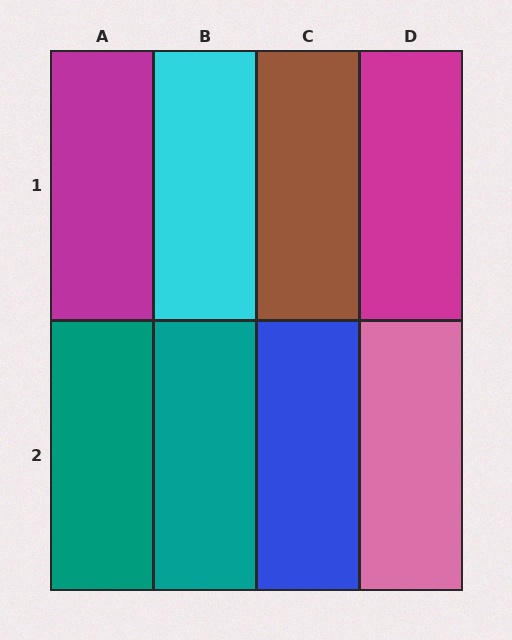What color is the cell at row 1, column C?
Brown.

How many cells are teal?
2 cells are teal.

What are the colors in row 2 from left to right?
Teal, teal, blue, pink.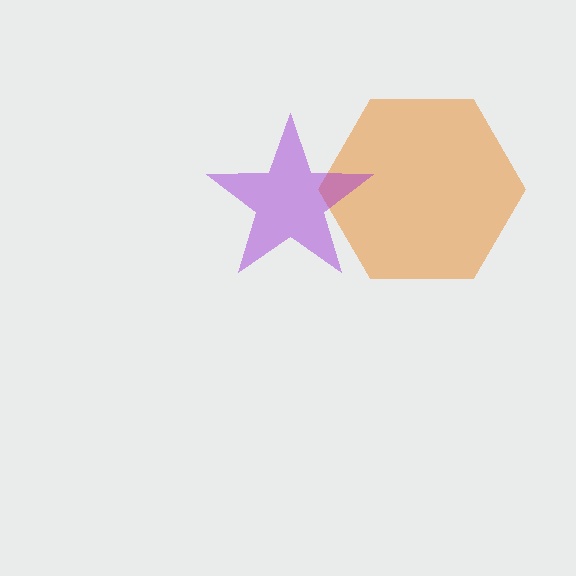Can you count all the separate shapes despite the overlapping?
Yes, there are 2 separate shapes.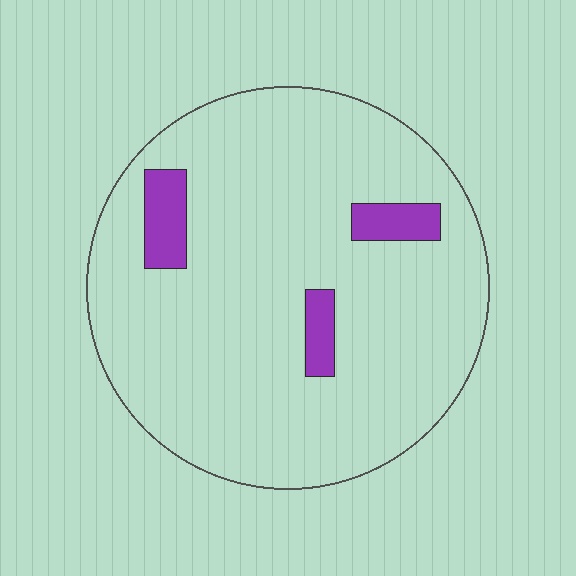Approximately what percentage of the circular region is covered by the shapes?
Approximately 10%.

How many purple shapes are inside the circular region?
3.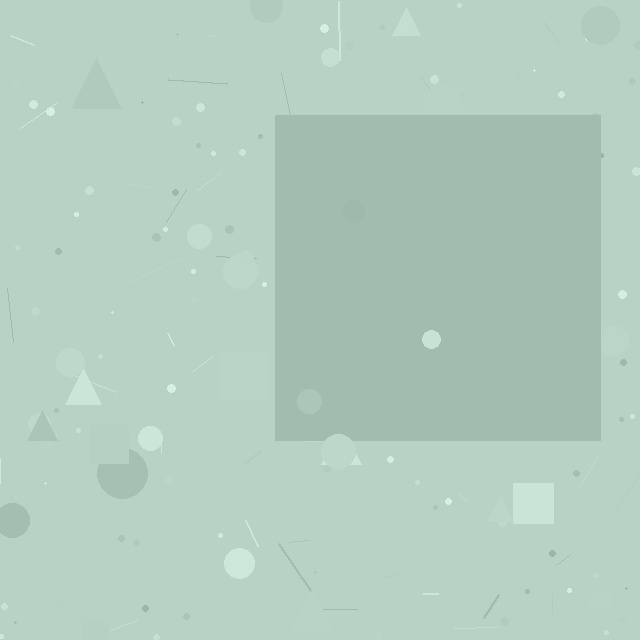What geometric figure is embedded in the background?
A square is embedded in the background.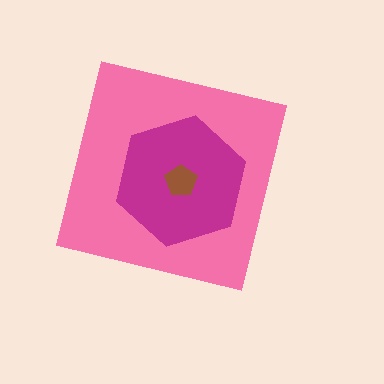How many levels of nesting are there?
3.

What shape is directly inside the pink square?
The magenta hexagon.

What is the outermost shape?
The pink square.